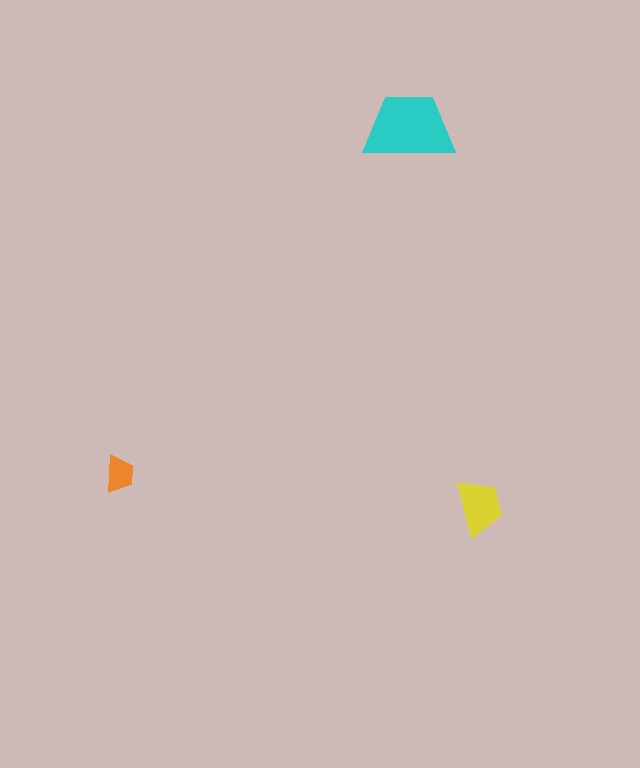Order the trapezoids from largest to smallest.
the cyan one, the yellow one, the orange one.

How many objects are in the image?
There are 3 objects in the image.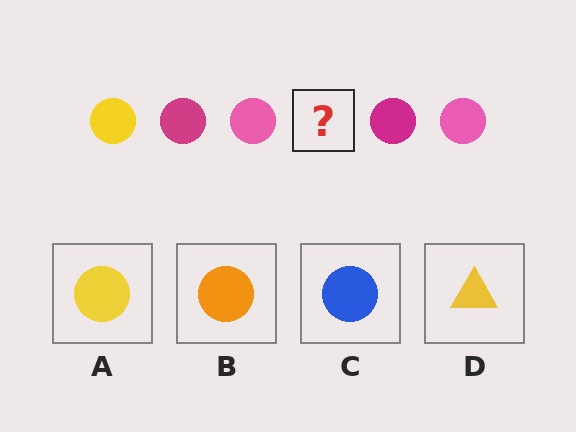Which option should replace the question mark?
Option A.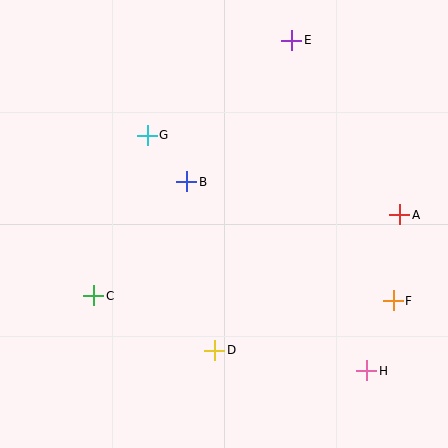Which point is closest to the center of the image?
Point B at (187, 182) is closest to the center.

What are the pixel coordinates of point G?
Point G is at (147, 135).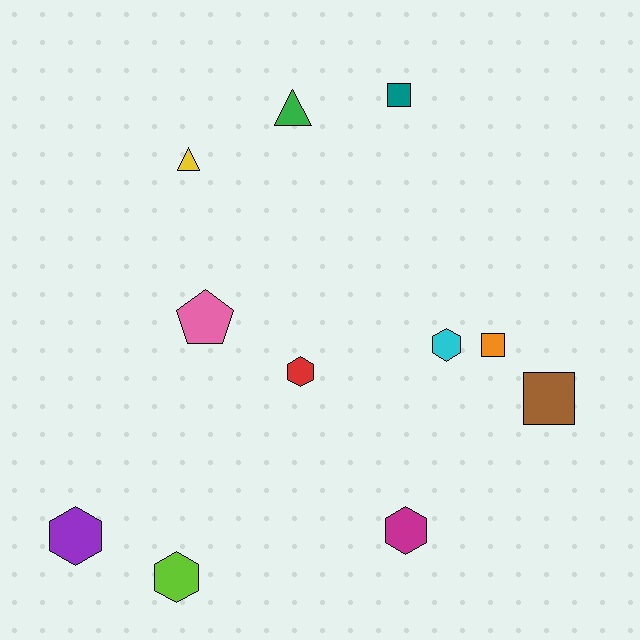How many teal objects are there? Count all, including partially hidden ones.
There is 1 teal object.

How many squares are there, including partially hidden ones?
There are 3 squares.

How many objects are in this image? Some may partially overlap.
There are 11 objects.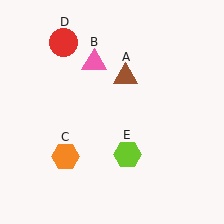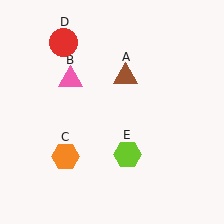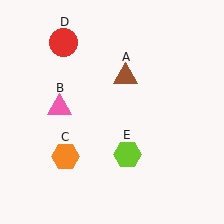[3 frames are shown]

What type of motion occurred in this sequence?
The pink triangle (object B) rotated counterclockwise around the center of the scene.